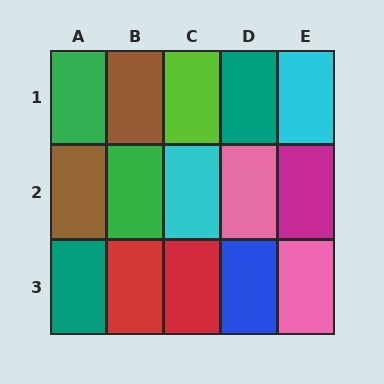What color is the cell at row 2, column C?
Cyan.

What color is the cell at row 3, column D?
Blue.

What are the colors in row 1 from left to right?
Green, brown, lime, teal, cyan.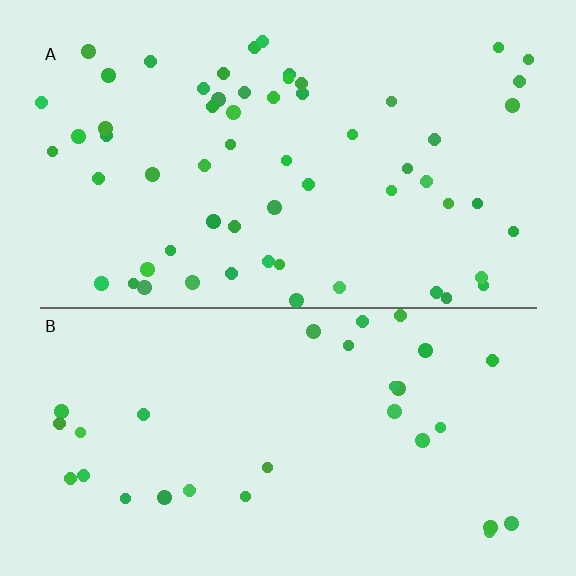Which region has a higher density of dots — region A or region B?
A (the top).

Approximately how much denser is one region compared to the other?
Approximately 2.0× — region A over region B.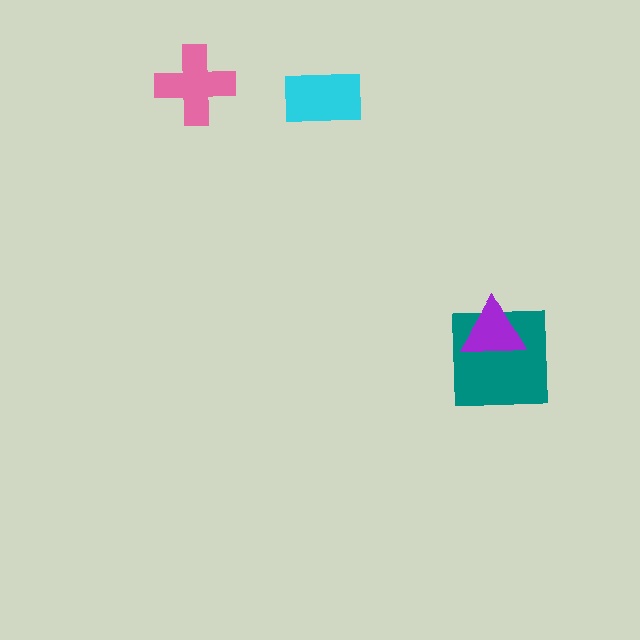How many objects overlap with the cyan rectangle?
0 objects overlap with the cyan rectangle.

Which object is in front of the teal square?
The purple triangle is in front of the teal square.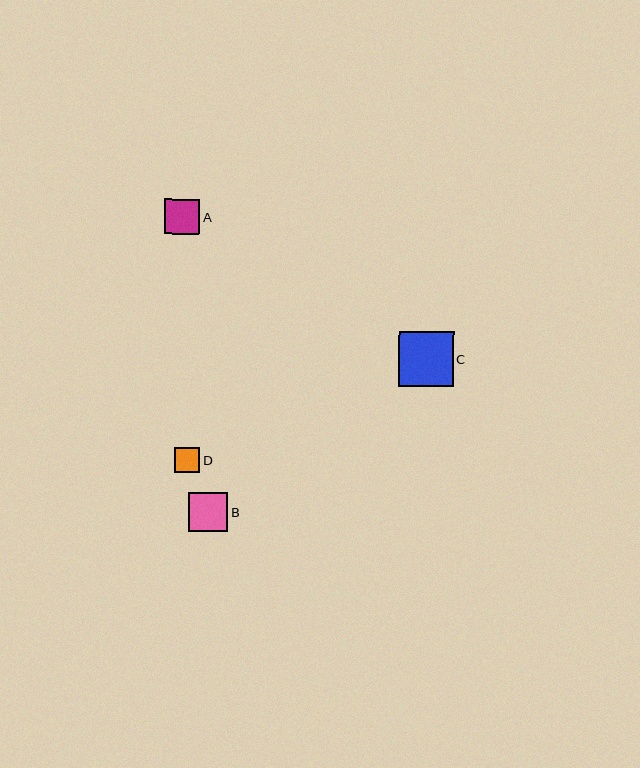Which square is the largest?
Square C is the largest with a size of approximately 55 pixels.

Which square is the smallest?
Square D is the smallest with a size of approximately 25 pixels.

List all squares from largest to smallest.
From largest to smallest: C, B, A, D.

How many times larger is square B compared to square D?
Square B is approximately 1.6 times the size of square D.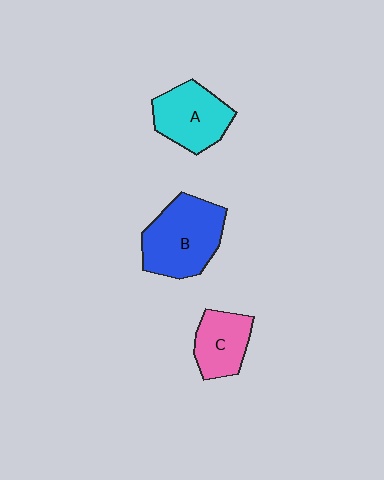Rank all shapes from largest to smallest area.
From largest to smallest: B (blue), A (cyan), C (pink).